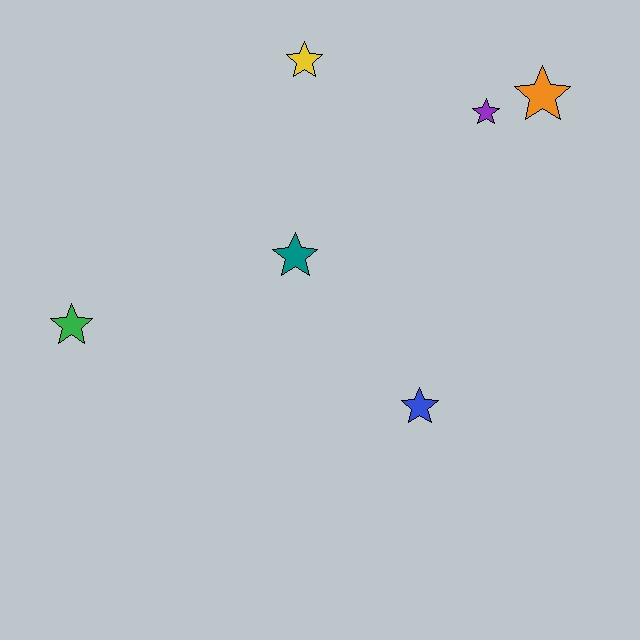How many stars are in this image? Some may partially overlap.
There are 6 stars.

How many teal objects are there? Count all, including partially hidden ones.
There is 1 teal object.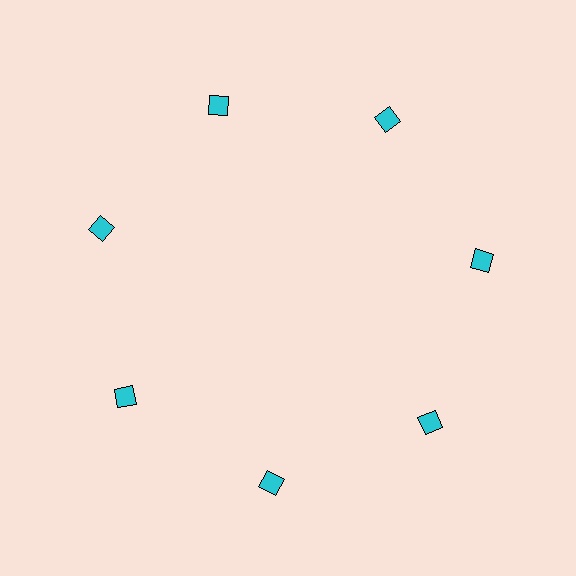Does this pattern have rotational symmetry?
Yes, this pattern has 7-fold rotational symmetry. It looks the same after rotating 51 degrees around the center.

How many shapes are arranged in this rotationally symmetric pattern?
There are 7 shapes, arranged in 7 groups of 1.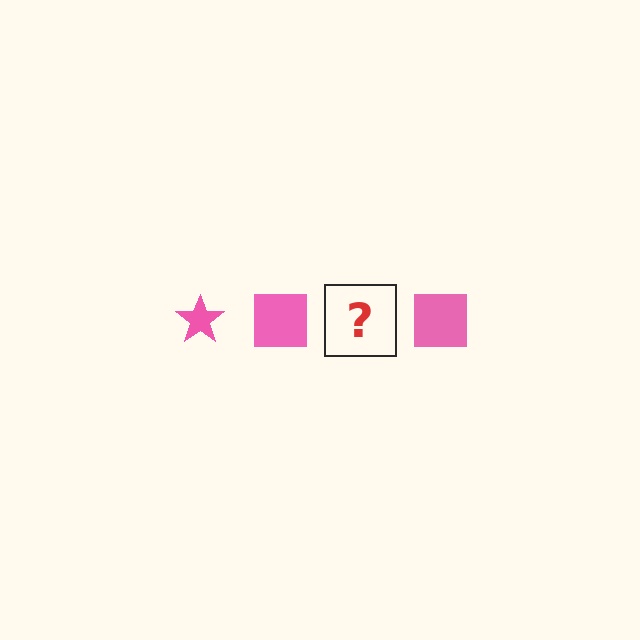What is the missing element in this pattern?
The missing element is a pink star.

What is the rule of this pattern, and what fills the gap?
The rule is that the pattern cycles through star, square shapes in pink. The gap should be filled with a pink star.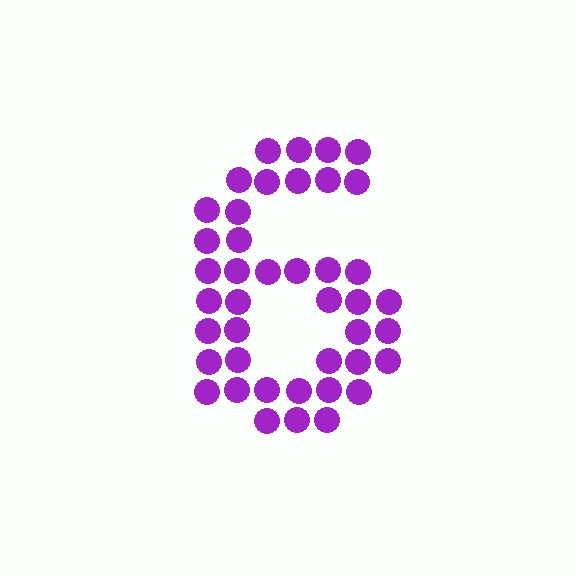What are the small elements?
The small elements are circles.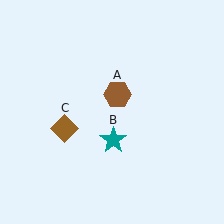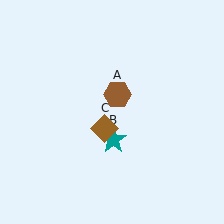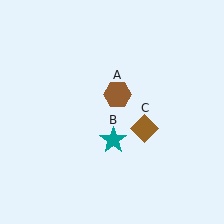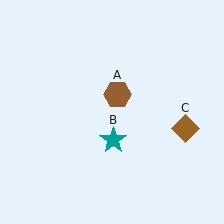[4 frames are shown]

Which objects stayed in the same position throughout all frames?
Brown hexagon (object A) and teal star (object B) remained stationary.